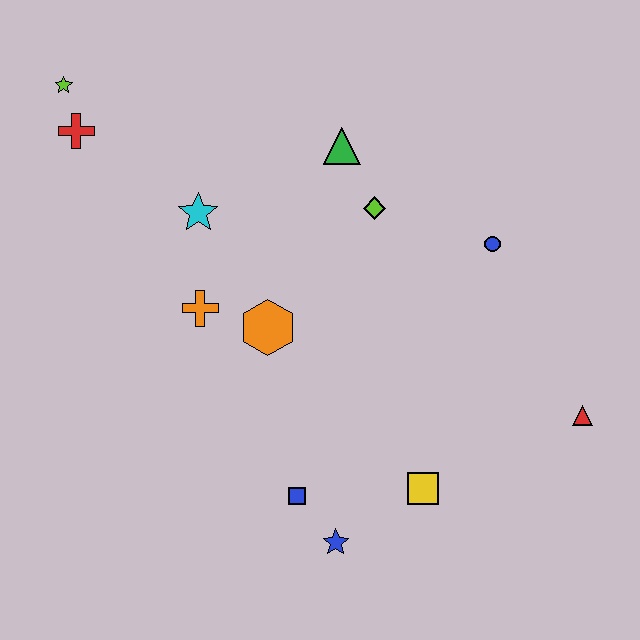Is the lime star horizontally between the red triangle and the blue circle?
No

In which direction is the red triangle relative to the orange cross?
The red triangle is to the right of the orange cross.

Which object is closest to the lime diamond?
The green triangle is closest to the lime diamond.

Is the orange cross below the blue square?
No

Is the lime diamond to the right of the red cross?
Yes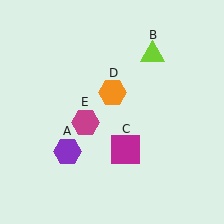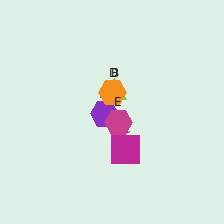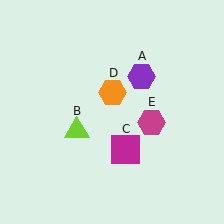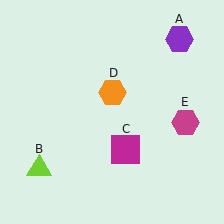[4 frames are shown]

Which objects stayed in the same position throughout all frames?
Magenta square (object C) and orange hexagon (object D) remained stationary.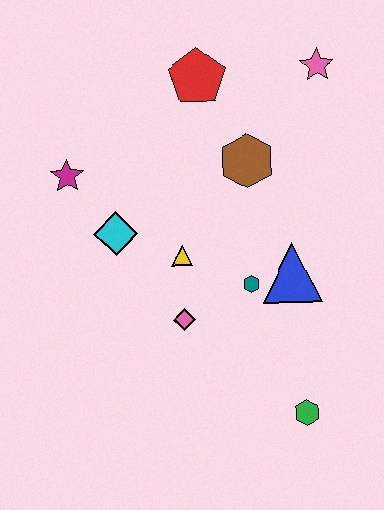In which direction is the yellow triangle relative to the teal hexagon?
The yellow triangle is to the left of the teal hexagon.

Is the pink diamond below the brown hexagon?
Yes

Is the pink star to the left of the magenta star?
No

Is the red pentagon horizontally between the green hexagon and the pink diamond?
Yes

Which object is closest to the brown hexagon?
The red pentagon is closest to the brown hexagon.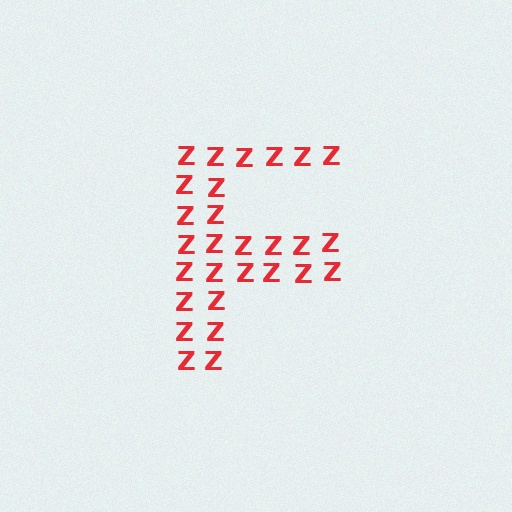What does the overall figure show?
The overall figure shows the letter F.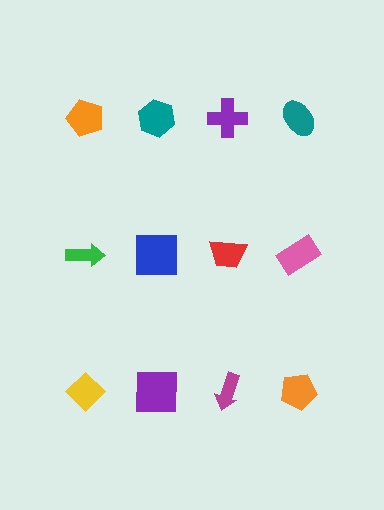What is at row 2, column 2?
A blue square.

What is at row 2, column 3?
A red trapezoid.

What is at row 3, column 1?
A yellow diamond.